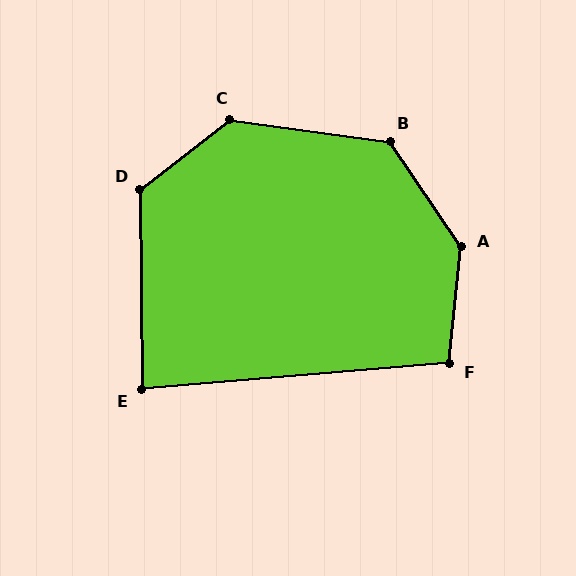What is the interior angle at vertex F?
Approximately 101 degrees (obtuse).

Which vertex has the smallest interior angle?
E, at approximately 86 degrees.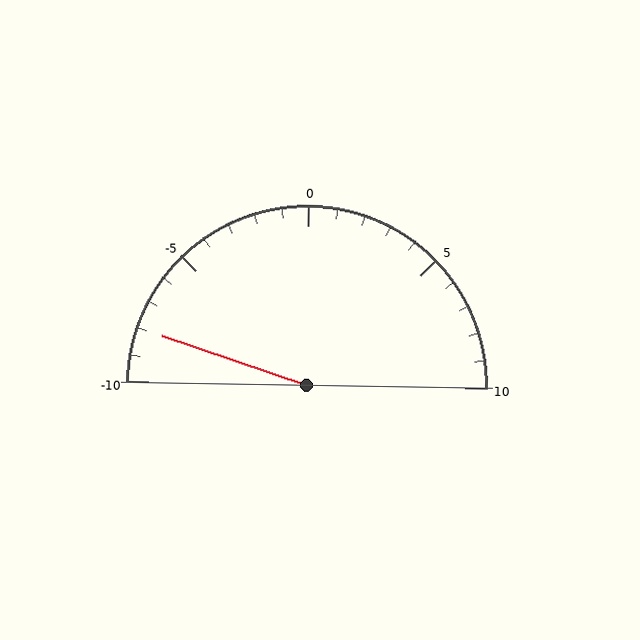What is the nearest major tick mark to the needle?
The nearest major tick mark is -10.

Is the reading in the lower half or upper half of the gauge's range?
The reading is in the lower half of the range (-10 to 10).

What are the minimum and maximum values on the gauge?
The gauge ranges from -10 to 10.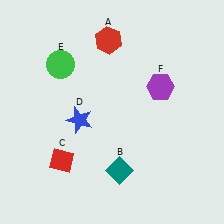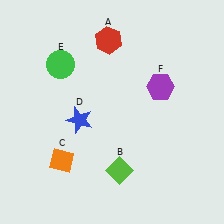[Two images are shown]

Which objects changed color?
B changed from teal to lime. C changed from red to orange.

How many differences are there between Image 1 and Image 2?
There are 2 differences between the two images.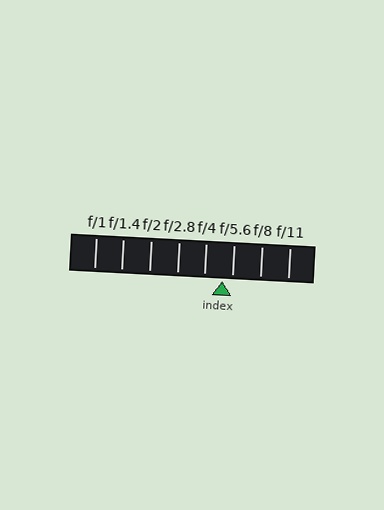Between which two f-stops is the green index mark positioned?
The index mark is between f/4 and f/5.6.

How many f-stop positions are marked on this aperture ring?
There are 8 f-stop positions marked.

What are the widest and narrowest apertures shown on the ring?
The widest aperture shown is f/1 and the narrowest is f/11.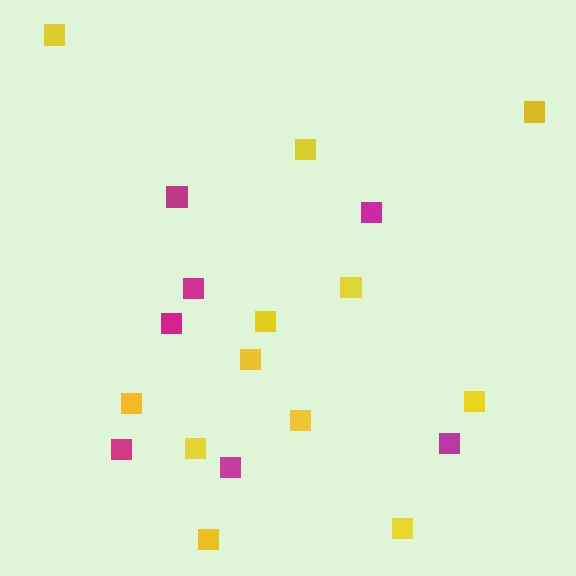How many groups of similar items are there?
There are 2 groups: one group of magenta squares (7) and one group of yellow squares (12).